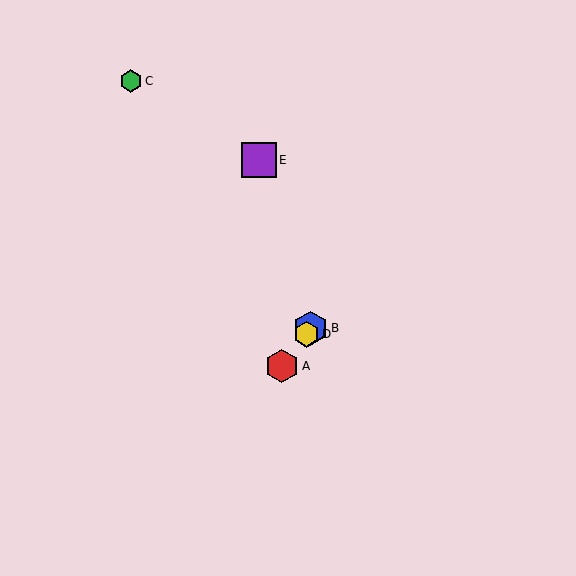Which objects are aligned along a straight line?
Objects A, B, D are aligned along a straight line.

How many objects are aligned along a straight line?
3 objects (A, B, D) are aligned along a straight line.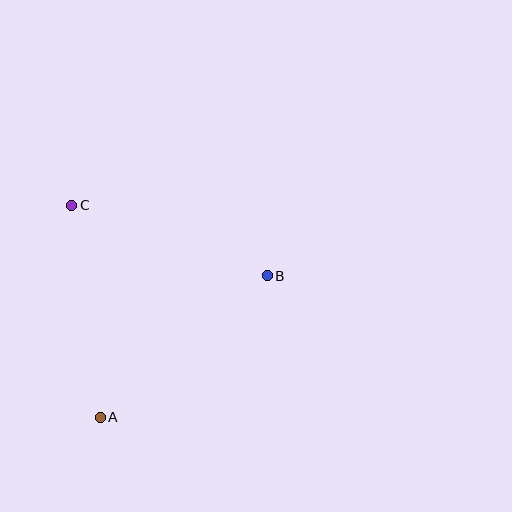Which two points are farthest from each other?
Points A and B are farthest from each other.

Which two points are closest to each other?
Points B and C are closest to each other.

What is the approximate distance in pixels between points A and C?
The distance between A and C is approximately 214 pixels.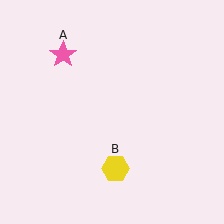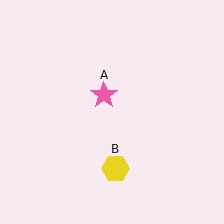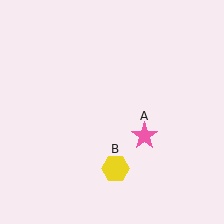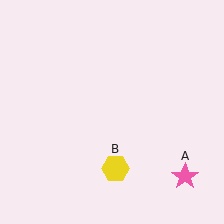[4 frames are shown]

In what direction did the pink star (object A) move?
The pink star (object A) moved down and to the right.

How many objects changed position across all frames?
1 object changed position: pink star (object A).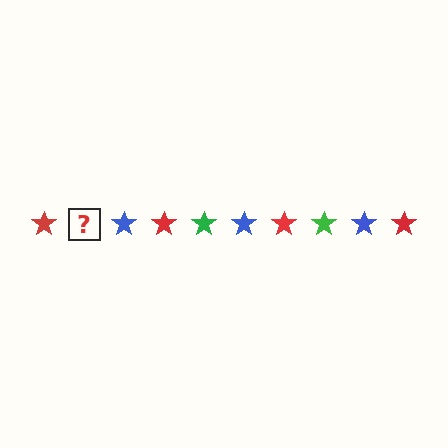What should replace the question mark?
The question mark should be replaced with a green star.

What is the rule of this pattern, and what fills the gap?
The rule is that the pattern cycles through red, green, blue stars. The gap should be filled with a green star.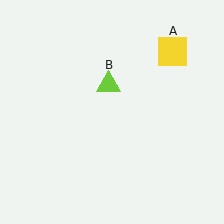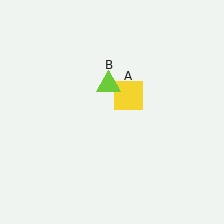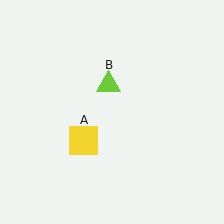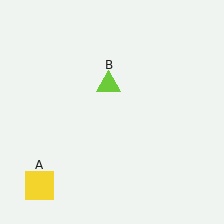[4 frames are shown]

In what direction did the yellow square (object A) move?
The yellow square (object A) moved down and to the left.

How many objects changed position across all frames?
1 object changed position: yellow square (object A).